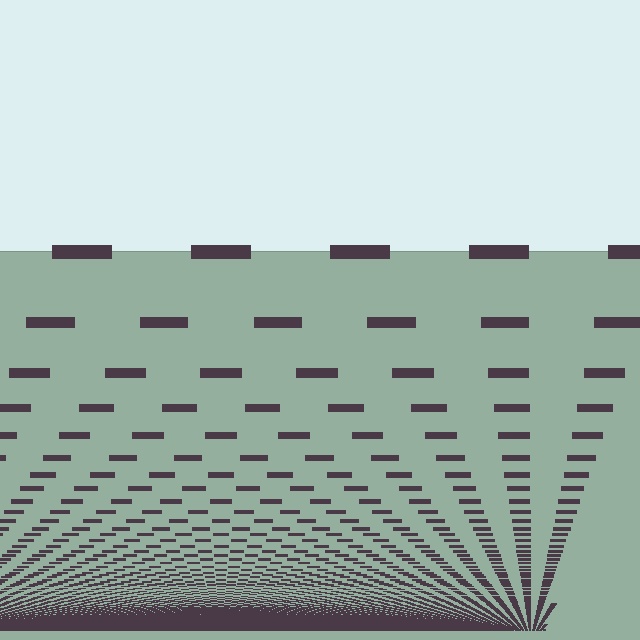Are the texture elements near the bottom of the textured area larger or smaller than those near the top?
Smaller. The gradient is inverted — elements near the bottom are smaller and denser.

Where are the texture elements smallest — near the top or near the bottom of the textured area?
Near the bottom.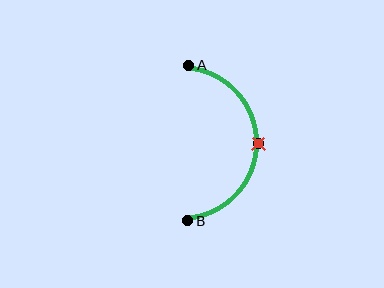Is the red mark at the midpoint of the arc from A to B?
Yes. The red mark lies on the arc at equal arc-length from both A and B — it is the arc midpoint.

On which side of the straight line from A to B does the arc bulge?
The arc bulges to the right of the straight line connecting A and B.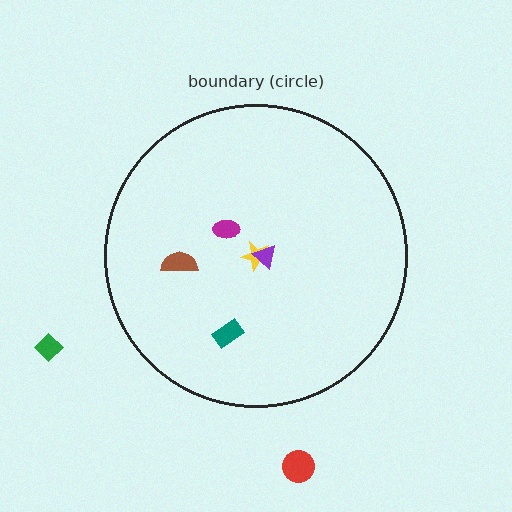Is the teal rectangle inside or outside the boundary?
Inside.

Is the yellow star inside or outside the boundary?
Inside.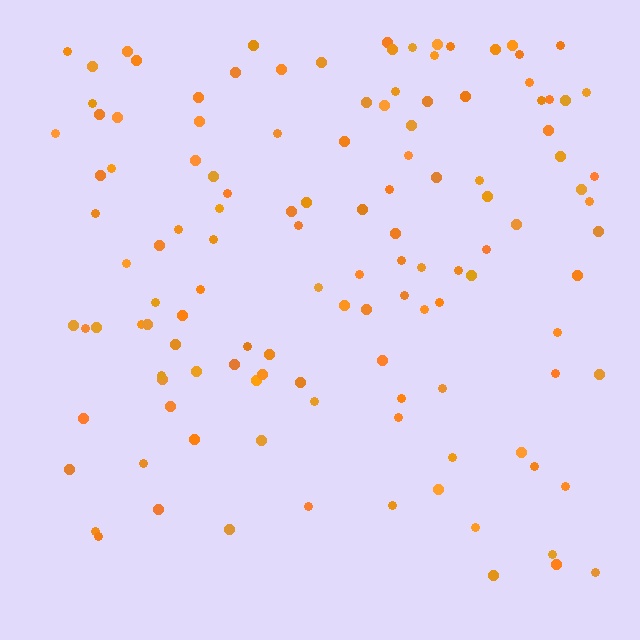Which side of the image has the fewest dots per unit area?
The bottom.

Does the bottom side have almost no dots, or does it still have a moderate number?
Still a moderate number, just noticeably fewer than the top.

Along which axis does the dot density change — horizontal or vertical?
Vertical.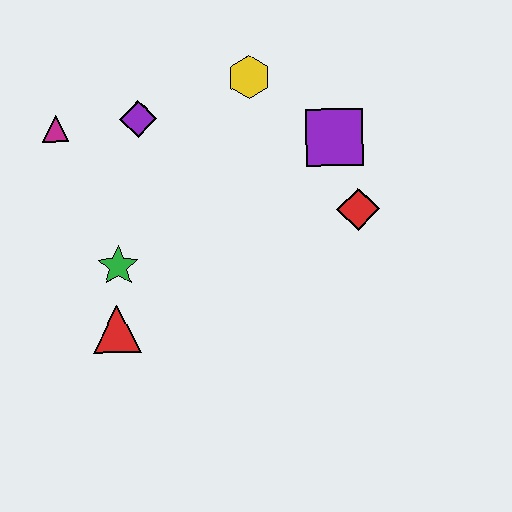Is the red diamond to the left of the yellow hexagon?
No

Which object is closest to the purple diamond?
The magenta triangle is closest to the purple diamond.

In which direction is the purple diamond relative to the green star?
The purple diamond is above the green star.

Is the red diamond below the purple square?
Yes